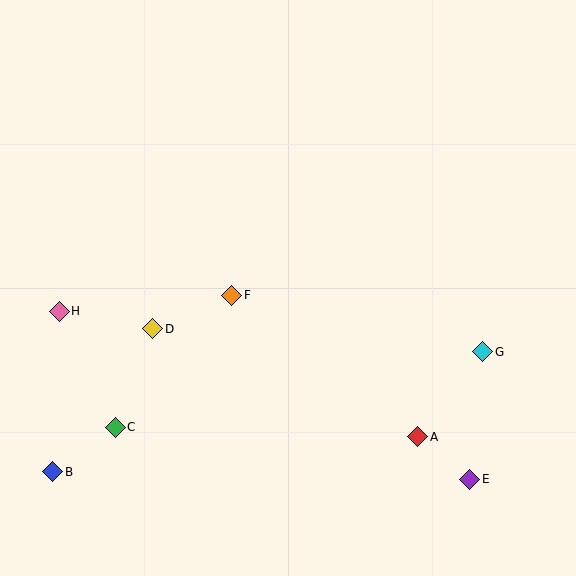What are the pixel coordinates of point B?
Point B is at (53, 472).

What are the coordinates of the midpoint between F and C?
The midpoint between F and C is at (173, 361).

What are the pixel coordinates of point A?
Point A is at (418, 437).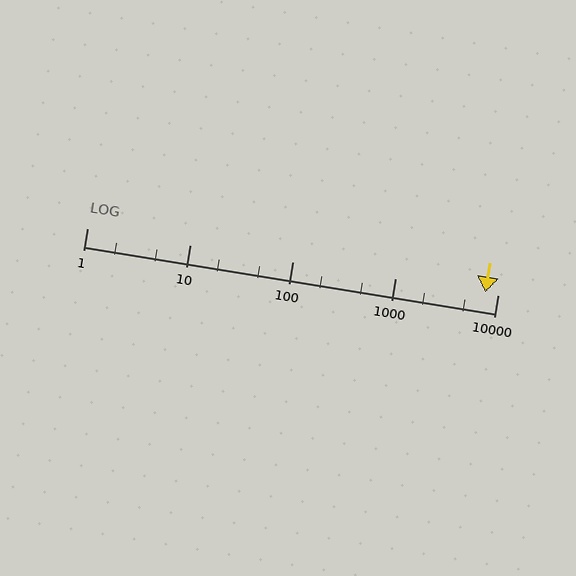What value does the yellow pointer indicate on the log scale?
The pointer indicates approximately 7500.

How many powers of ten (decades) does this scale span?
The scale spans 4 decades, from 1 to 10000.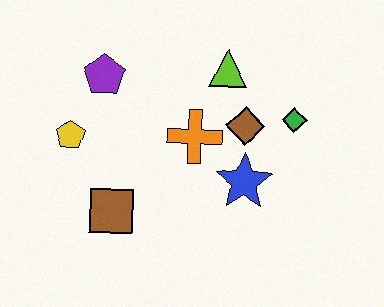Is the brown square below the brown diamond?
Yes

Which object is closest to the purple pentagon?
The yellow pentagon is closest to the purple pentagon.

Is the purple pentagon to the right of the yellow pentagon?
Yes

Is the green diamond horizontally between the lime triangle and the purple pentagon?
No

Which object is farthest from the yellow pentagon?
The green diamond is farthest from the yellow pentagon.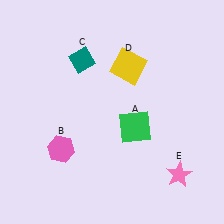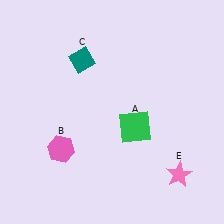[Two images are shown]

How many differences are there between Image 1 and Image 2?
There is 1 difference between the two images.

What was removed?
The yellow square (D) was removed in Image 2.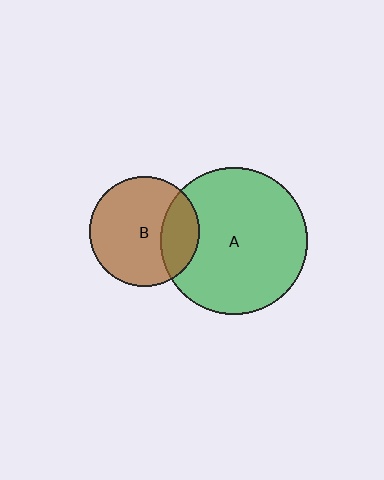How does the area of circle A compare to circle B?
Approximately 1.8 times.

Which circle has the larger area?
Circle A (green).